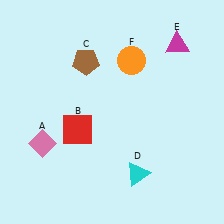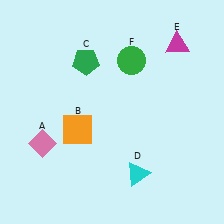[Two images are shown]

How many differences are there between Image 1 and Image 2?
There are 3 differences between the two images.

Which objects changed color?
B changed from red to orange. C changed from brown to green. F changed from orange to green.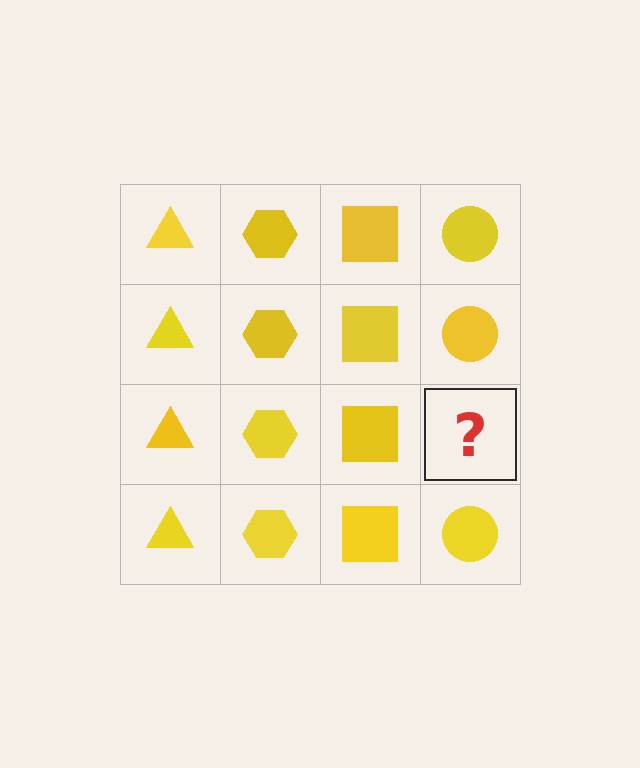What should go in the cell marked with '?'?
The missing cell should contain a yellow circle.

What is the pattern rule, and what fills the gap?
The rule is that each column has a consistent shape. The gap should be filled with a yellow circle.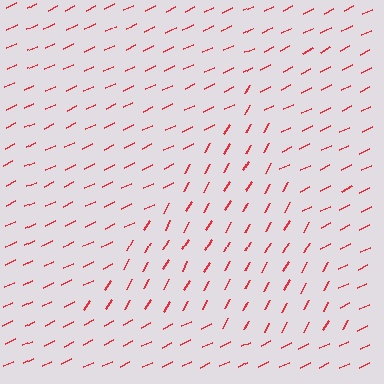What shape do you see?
I see a triangle.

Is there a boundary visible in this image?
Yes, there is a texture boundary formed by a change in line orientation.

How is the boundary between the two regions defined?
The boundary is defined purely by a change in line orientation (approximately 36 degrees difference). All lines are the same color and thickness.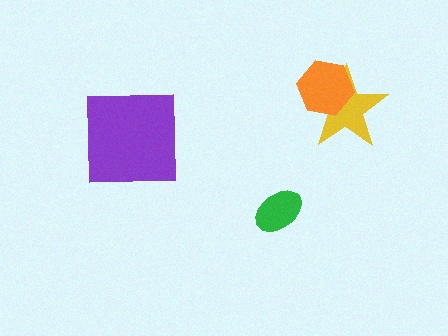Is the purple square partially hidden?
No, no other shape covers it.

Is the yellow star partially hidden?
Yes, it is partially covered by another shape.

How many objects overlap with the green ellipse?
0 objects overlap with the green ellipse.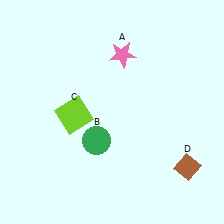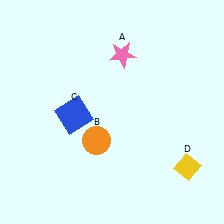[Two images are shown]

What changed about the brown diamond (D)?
In Image 1, D is brown. In Image 2, it changed to yellow.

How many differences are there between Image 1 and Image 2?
There are 3 differences between the two images.